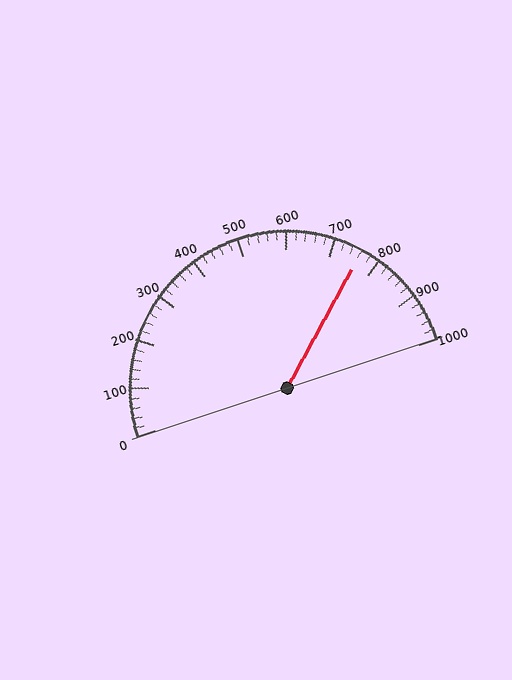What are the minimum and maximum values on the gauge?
The gauge ranges from 0 to 1000.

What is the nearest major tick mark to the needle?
The nearest major tick mark is 800.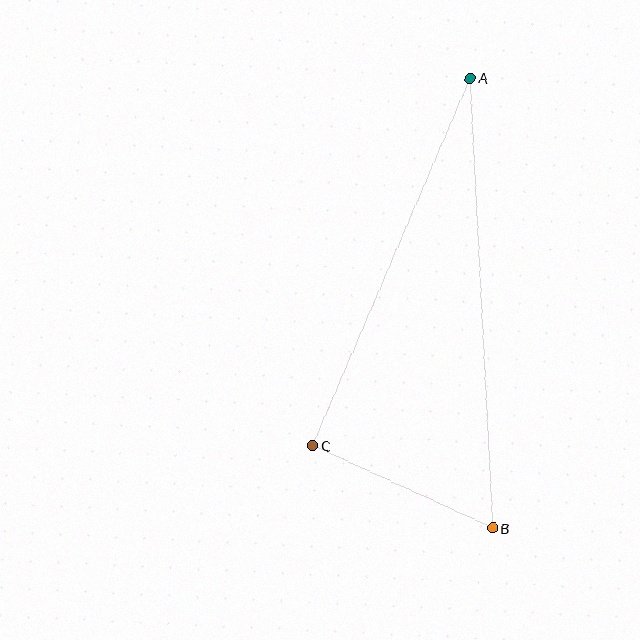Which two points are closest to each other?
Points B and C are closest to each other.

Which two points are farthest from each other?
Points A and B are farthest from each other.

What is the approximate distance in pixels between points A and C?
The distance between A and C is approximately 400 pixels.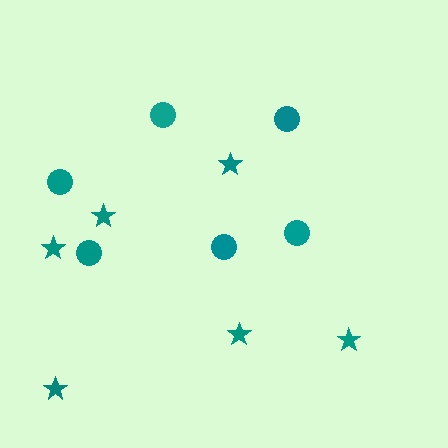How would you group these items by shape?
There are 2 groups: one group of stars (6) and one group of circles (6).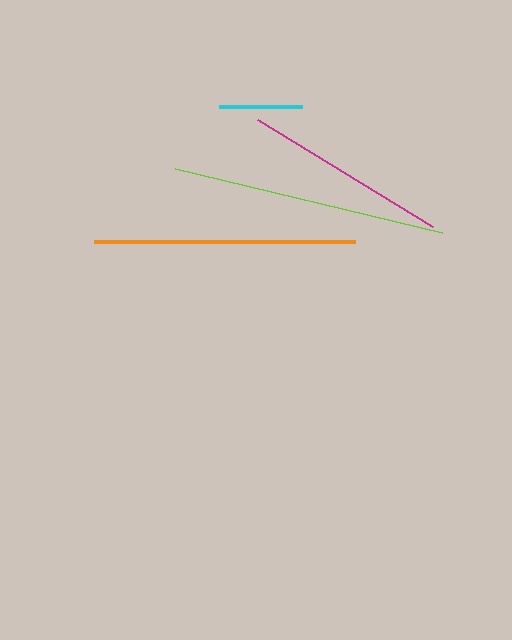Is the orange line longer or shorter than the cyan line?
The orange line is longer than the cyan line.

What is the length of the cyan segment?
The cyan segment is approximately 82 pixels long.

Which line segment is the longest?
The lime line is the longest at approximately 275 pixels.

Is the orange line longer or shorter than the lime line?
The lime line is longer than the orange line.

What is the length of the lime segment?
The lime segment is approximately 275 pixels long.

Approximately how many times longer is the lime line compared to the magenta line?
The lime line is approximately 1.3 times the length of the magenta line.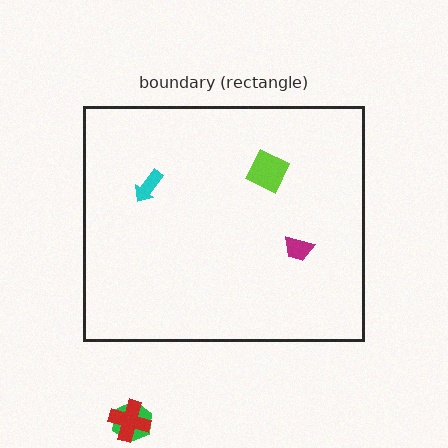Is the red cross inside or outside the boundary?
Outside.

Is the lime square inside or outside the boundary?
Inside.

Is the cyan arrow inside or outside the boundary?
Inside.